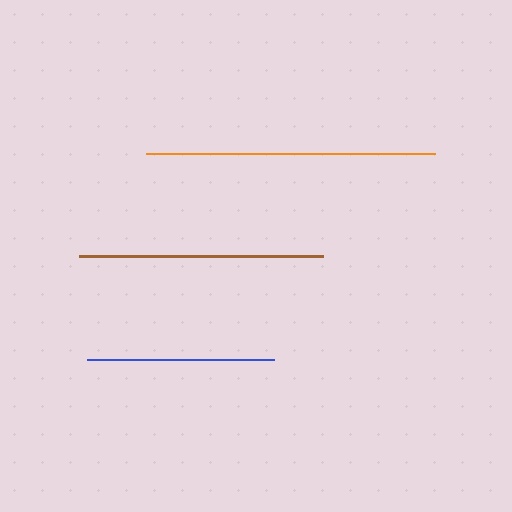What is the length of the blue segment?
The blue segment is approximately 187 pixels long.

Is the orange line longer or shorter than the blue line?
The orange line is longer than the blue line.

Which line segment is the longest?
The orange line is the longest at approximately 289 pixels.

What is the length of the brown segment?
The brown segment is approximately 244 pixels long.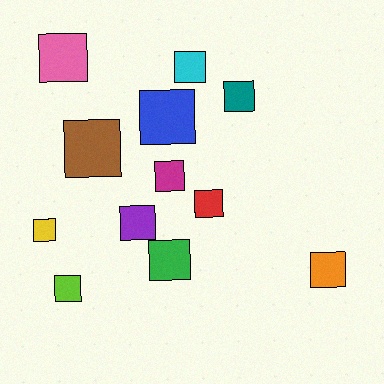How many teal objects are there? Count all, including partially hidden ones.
There is 1 teal object.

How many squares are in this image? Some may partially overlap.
There are 12 squares.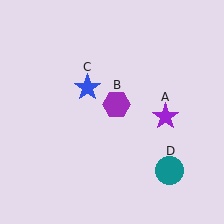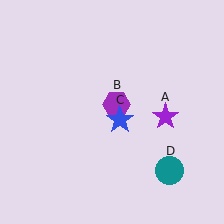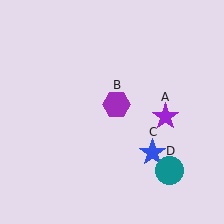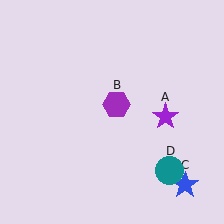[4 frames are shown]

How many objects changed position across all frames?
1 object changed position: blue star (object C).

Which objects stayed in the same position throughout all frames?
Purple star (object A) and purple hexagon (object B) and teal circle (object D) remained stationary.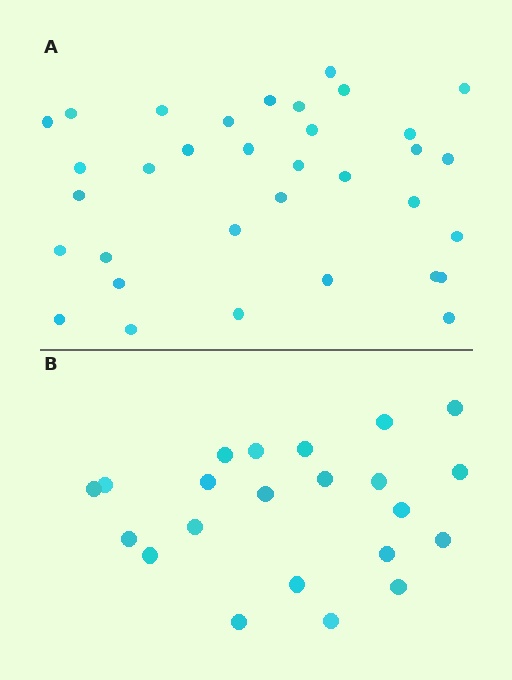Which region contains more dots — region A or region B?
Region A (the top region) has more dots.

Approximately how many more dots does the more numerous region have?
Region A has roughly 12 or so more dots than region B.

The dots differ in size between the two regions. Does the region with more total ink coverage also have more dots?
No. Region B has more total ink coverage because its dots are larger, but region A actually contains more individual dots. Total area can be misleading — the number of items is what matters here.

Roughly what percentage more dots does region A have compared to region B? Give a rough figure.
About 55% more.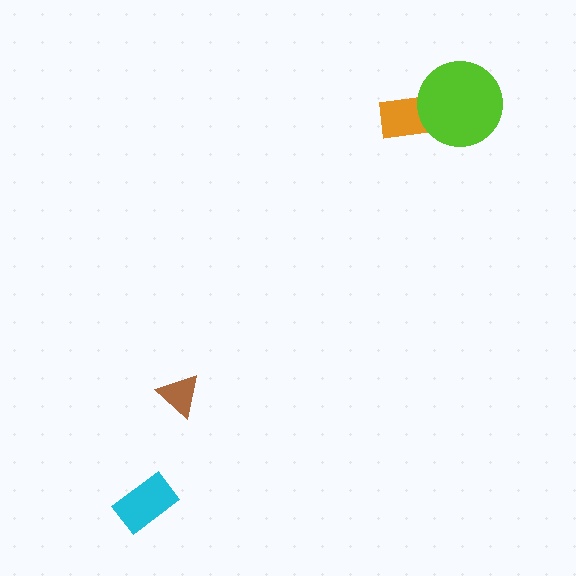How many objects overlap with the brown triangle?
0 objects overlap with the brown triangle.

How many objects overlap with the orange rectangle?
1 object overlaps with the orange rectangle.